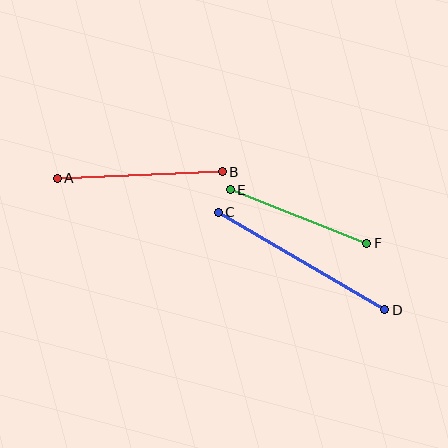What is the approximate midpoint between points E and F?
The midpoint is at approximately (298, 217) pixels.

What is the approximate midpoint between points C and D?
The midpoint is at approximately (302, 261) pixels.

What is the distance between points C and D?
The distance is approximately 193 pixels.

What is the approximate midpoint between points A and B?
The midpoint is at approximately (140, 175) pixels.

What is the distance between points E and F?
The distance is approximately 147 pixels.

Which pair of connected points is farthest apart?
Points C and D are farthest apart.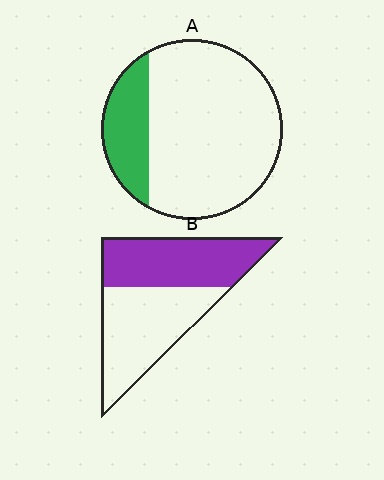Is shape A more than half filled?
No.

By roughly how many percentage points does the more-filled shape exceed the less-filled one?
By roughly 25 percentage points (B over A).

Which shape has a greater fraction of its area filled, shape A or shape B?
Shape B.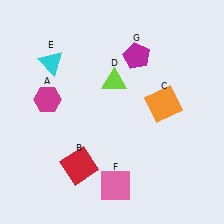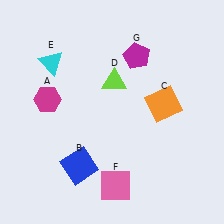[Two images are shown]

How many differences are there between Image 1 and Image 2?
There is 1 difference between the two images.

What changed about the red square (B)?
In Image 1, B is red. In Image 2, it changed to blue.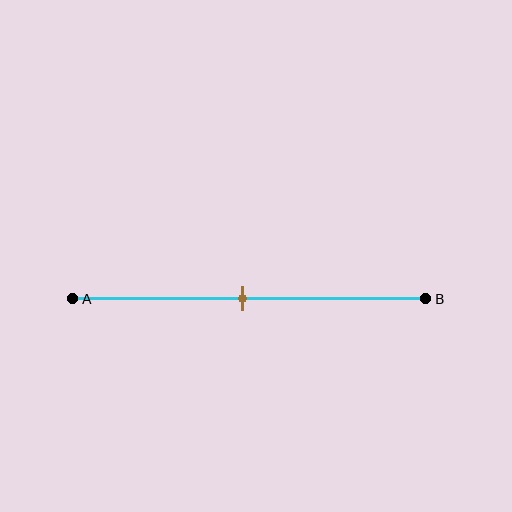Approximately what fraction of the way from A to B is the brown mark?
The brown mark is approximately 50% of the way from A to B.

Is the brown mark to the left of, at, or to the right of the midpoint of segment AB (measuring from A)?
The brown mark is approximately at the midpoint of segment AB.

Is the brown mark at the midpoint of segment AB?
Yes, the mark is approximately at the midpoint.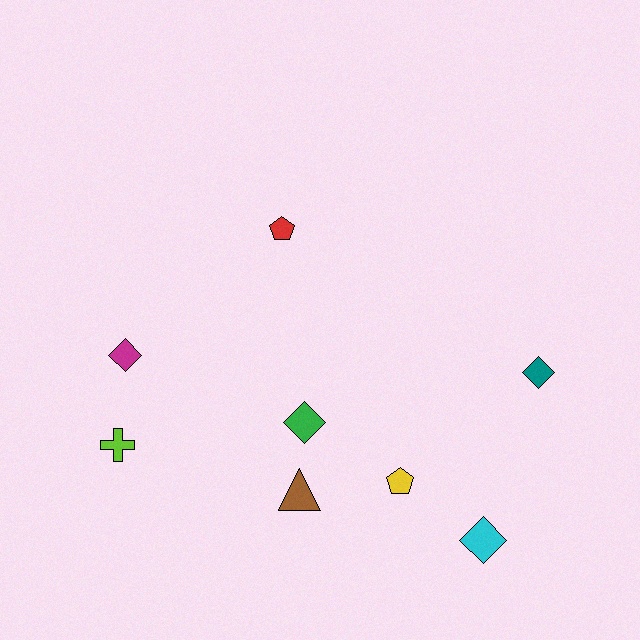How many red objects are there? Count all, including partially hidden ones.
There is 1 red object.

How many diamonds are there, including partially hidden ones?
There are 4 diamonds.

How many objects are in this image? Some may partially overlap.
There are 8 objects.